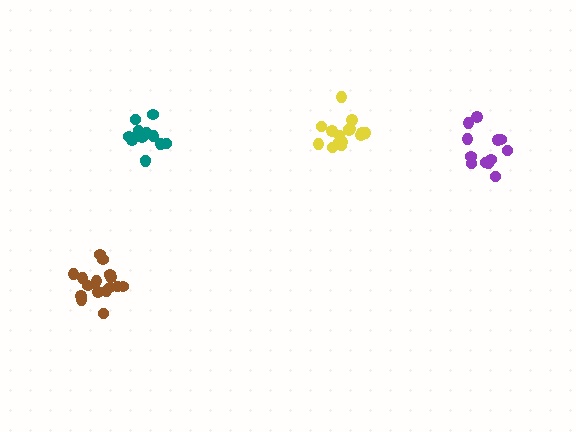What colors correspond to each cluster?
The clusters are colored: yellow, teal, brown, purple.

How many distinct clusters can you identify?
There are 4 distinct clusters.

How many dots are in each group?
Group 1: 16 dots, Group 2: 14 dots, Group 3: 16 dots, Group 4: 12 dots (58 total).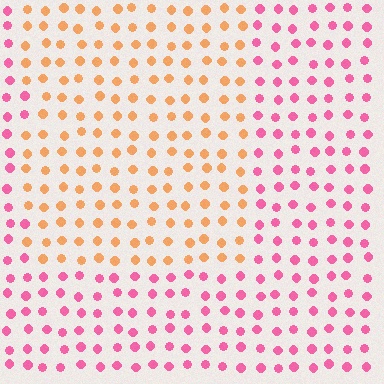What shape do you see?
I see a rectangle.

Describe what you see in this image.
The image is filled with small pink elements in a uniform arrangement. A rectangle-shaped region is visible where the elements are tinted to a slightly different hue, forming a subtle color boundary.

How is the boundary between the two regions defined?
The boundary is defined purely by a slight shift in hue (about 55 degrees). Spacing, size, and orientation are identical on both sides.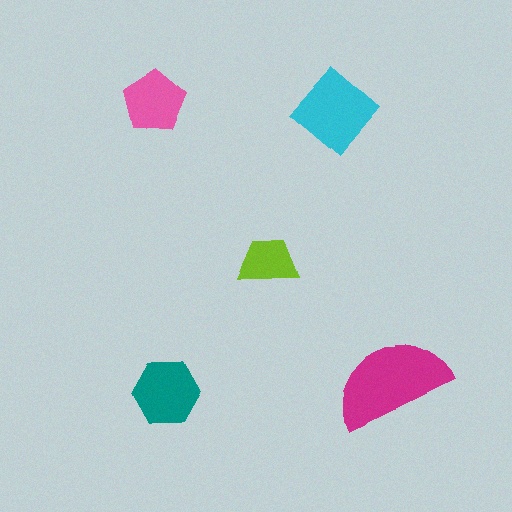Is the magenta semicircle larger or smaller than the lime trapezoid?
Larger.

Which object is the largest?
The magenta semicircle.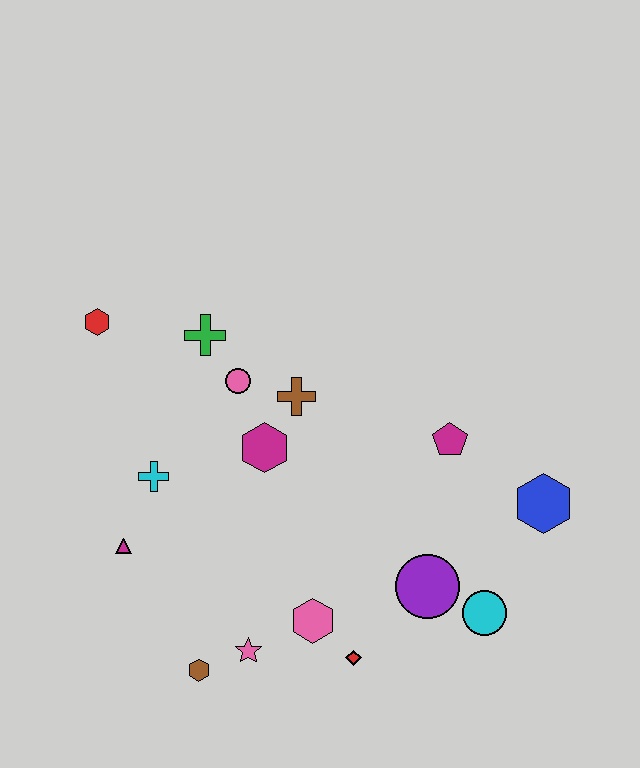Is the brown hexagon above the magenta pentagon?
No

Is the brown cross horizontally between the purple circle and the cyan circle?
No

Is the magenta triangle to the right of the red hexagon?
Yes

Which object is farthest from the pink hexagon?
The red hexagon is farthest from the pink hexagon.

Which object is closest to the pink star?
The brown hexagon is closest to the pink star.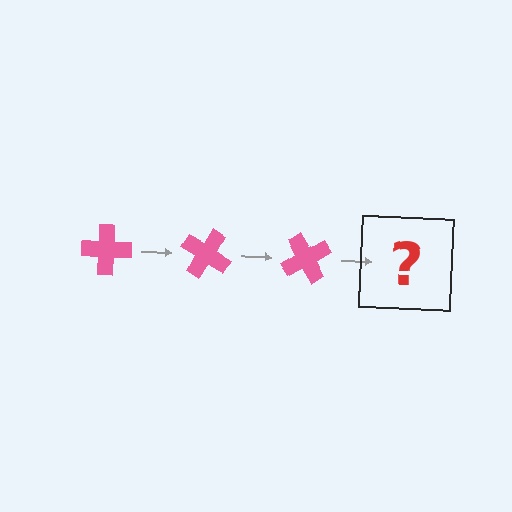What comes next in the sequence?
The next element should be a pink cross rotated 90 degrees.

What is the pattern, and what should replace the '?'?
The pattern is that the cross rotates 30 degrees each step. The '?' should be a pink cross rotated 90 degrees.